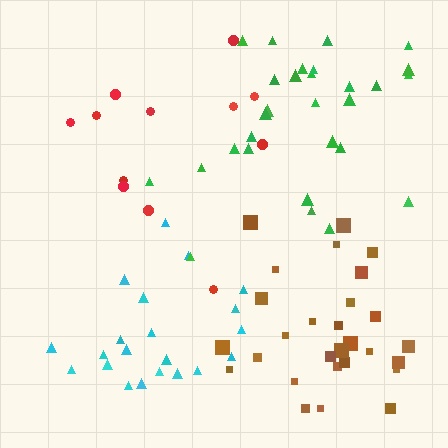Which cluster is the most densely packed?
Brown.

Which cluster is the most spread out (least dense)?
Red.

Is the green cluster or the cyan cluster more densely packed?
Cyan.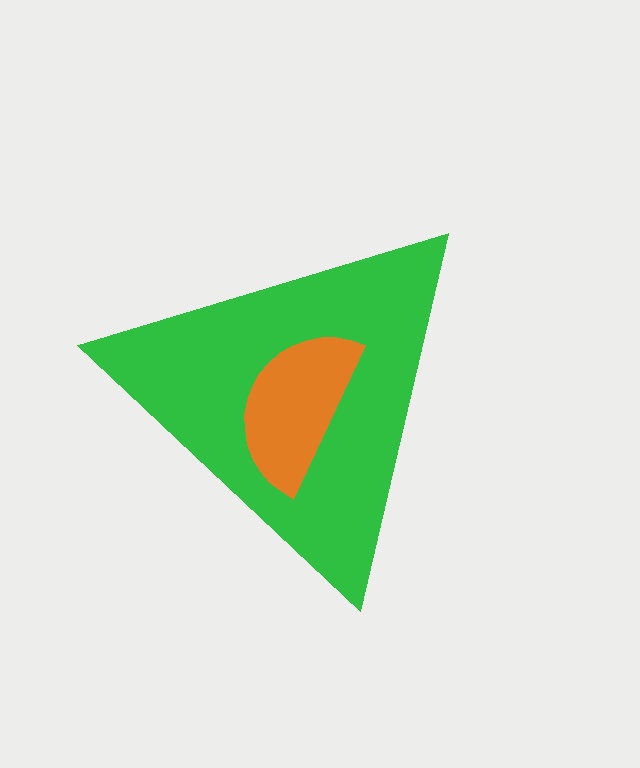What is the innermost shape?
The orange semicircle.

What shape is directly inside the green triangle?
The orange semicircle.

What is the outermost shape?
The green triangle.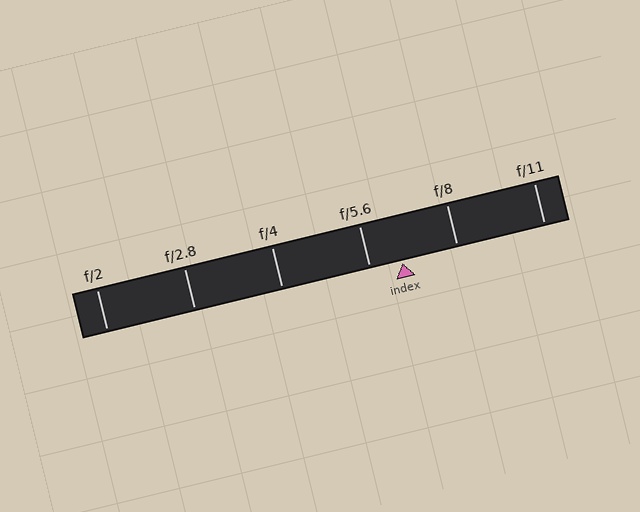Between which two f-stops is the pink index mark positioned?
The index mark is between f/5.6 and f/8.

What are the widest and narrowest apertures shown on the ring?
The widest aperture shown is f/2 and the narrowest is f/11.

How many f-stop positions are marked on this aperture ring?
There are 6 f-stop positions marked.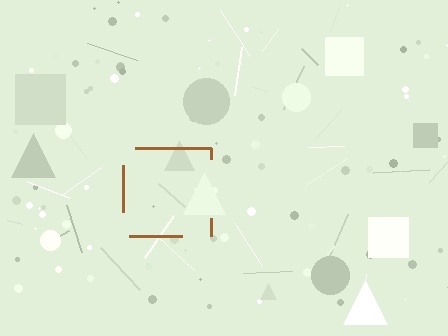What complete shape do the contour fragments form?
The contour fragments form a square.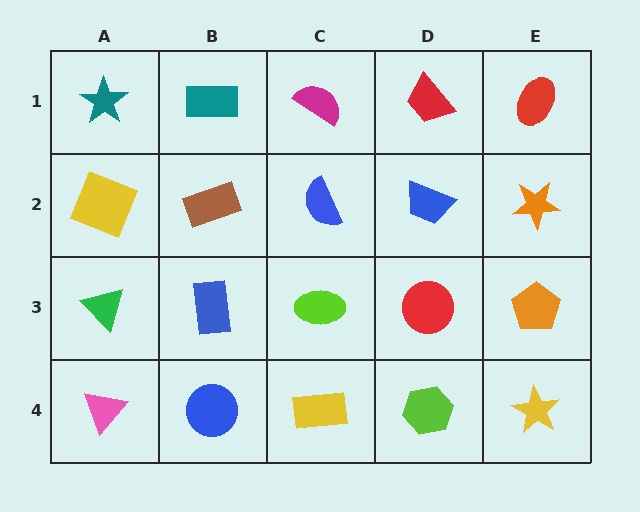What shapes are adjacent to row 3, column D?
A blue trapezoid (row 2, column D), a lime hexagon (row 4, column D), a lime ellipse (row 3, column C), an orange pentagon (row 3, column E).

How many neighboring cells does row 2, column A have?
3.